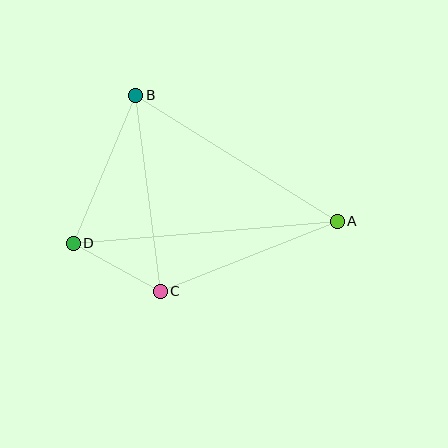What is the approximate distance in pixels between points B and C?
The distance between B and C is approximately 198 pixels.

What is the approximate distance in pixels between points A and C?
The distance between A and C is approximately 191 pixels.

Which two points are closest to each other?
Points C and D are closest to each other.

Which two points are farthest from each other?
Points A and D are farthest from each other.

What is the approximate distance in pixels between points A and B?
The distance between A and B is approximately 238 pixels.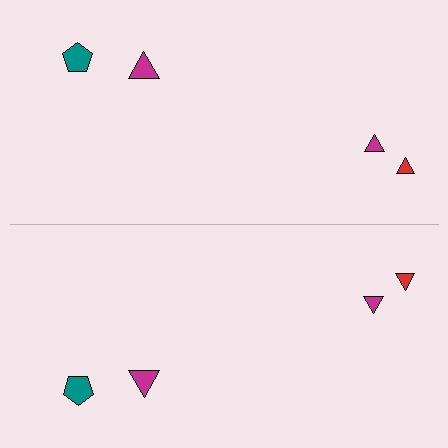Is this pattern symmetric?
Yes, this pattern has bilateral (reflection) symmetry.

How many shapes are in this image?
There are 8 shapes in this image.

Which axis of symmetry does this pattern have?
The pattern has a horizontal axis of symmetry running through the center of the image.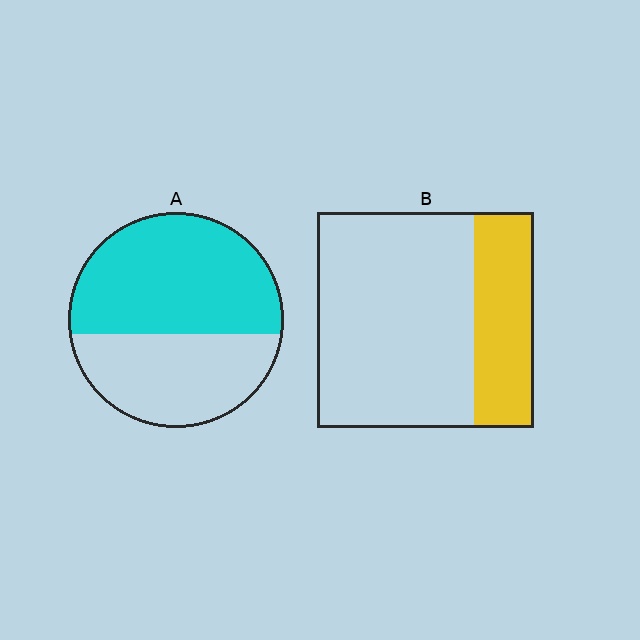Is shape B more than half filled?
No.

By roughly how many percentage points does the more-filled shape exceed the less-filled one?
By roughly 30 percentage points (A over B).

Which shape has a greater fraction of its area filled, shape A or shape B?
Shape A.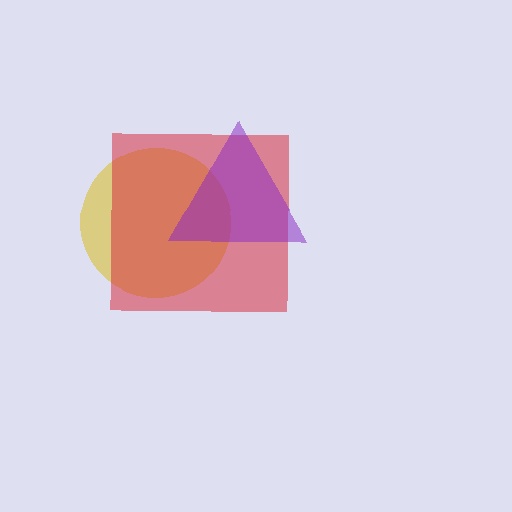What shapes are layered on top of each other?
The layered shapes are: a yellow circle, a red square, a purple triangle.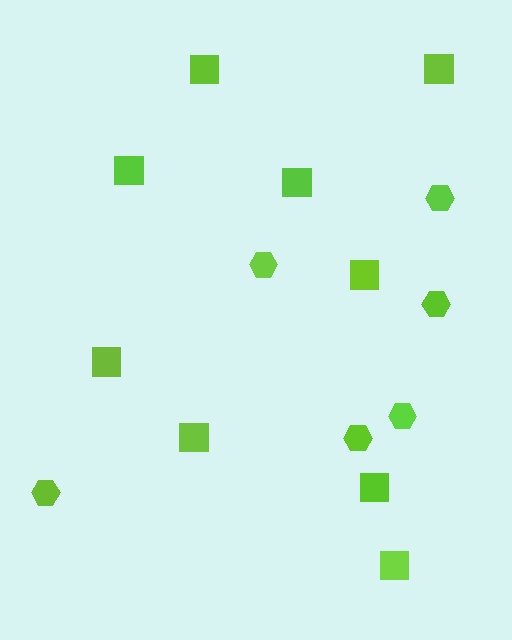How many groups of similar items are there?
There are 2 groups: one group of squares (9) and one group of hexagons (6).